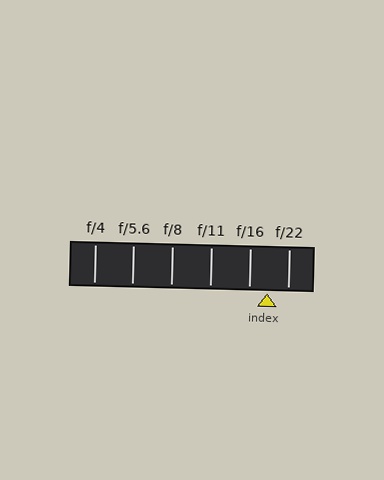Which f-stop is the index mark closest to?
The index mark is closest to f/16.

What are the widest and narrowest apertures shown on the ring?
The widest aperture shown is f/4 and the narrowest is f/22.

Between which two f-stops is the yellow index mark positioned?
The index mark is between f/16 and f/22.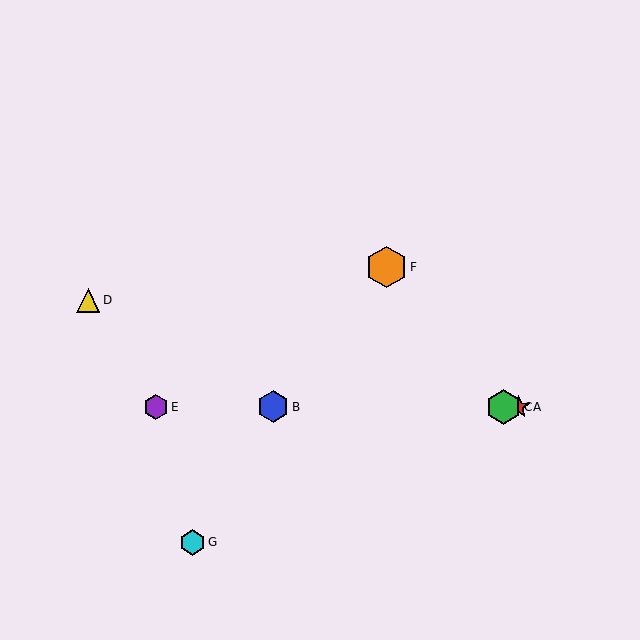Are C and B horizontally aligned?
Yes, both are at y≈407.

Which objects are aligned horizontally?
Objects A, B, C, E are aligned horizontally.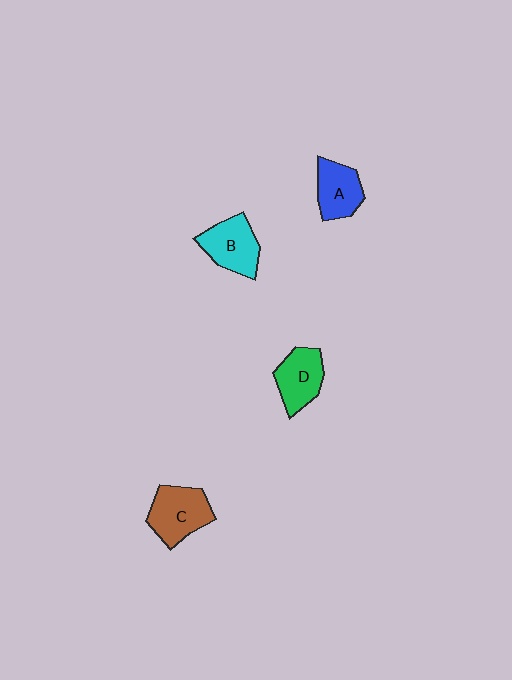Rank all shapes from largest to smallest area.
From largest to smallest: C (brown), B (cyan), D (green), A (blue).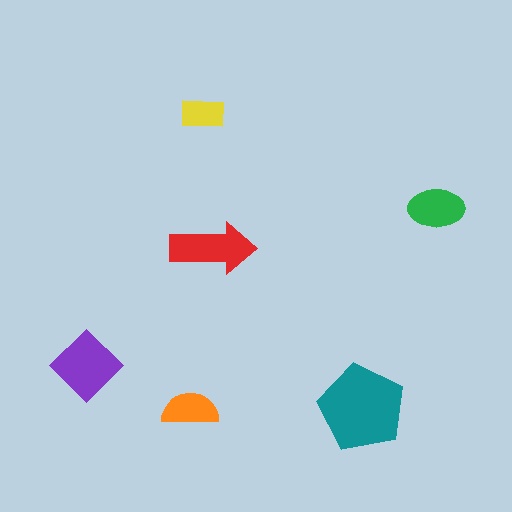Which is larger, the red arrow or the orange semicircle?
The red arrow.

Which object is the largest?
The teal pentagon.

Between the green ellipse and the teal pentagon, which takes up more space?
The teal pentagon.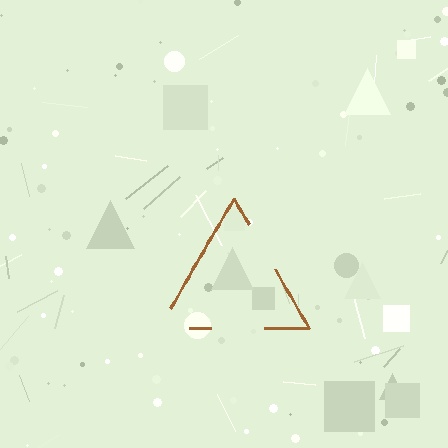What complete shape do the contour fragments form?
The contour fragments form a triangle.